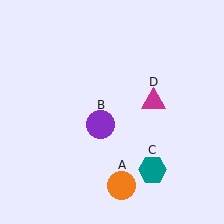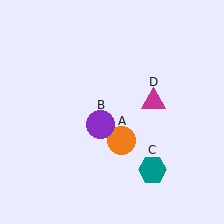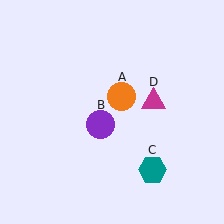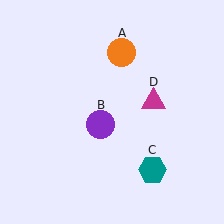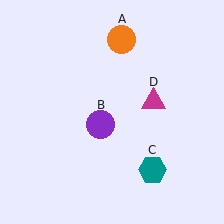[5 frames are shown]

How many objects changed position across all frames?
1 object changed position: orange circle (object A).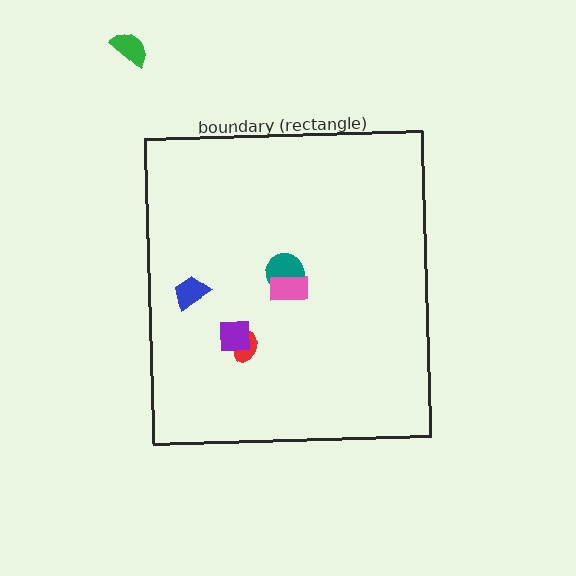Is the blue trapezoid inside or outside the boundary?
Inside.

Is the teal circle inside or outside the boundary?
Inside.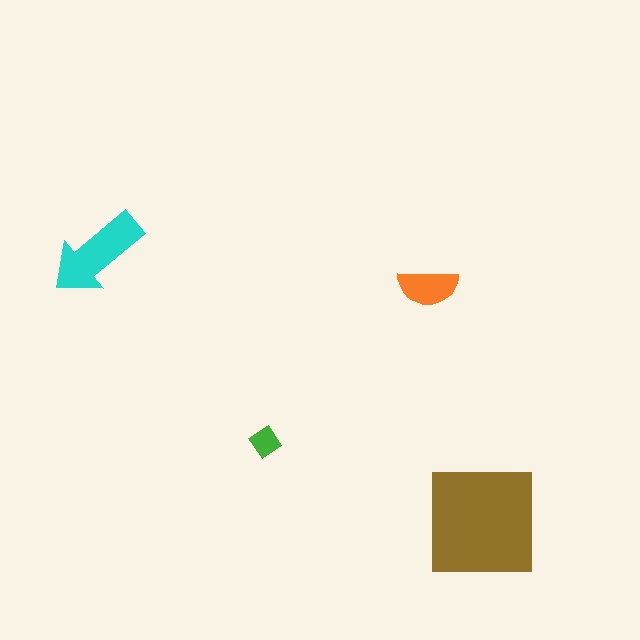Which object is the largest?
The brown square.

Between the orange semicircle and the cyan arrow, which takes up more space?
The cyan arrow.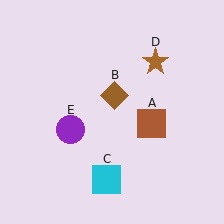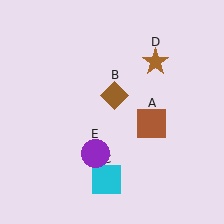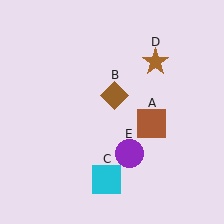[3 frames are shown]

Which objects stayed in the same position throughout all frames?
Brown square (object A) and brown diamond (object B) and cyan square (object C) and brown star (object D) remained stationary.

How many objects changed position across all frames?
1 object changed position: purple circle (object E).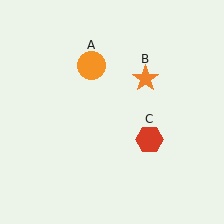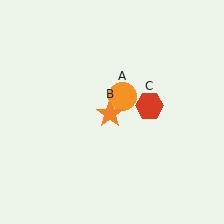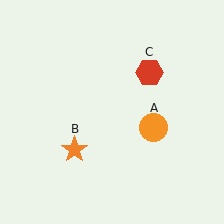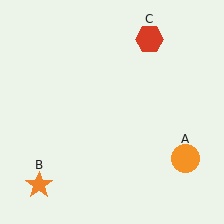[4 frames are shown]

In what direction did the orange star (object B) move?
The orange star (object B) moved down and to the left.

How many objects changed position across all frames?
3 objects changed position: orange circle (object A), orange star (object B), red hexagon (object C).